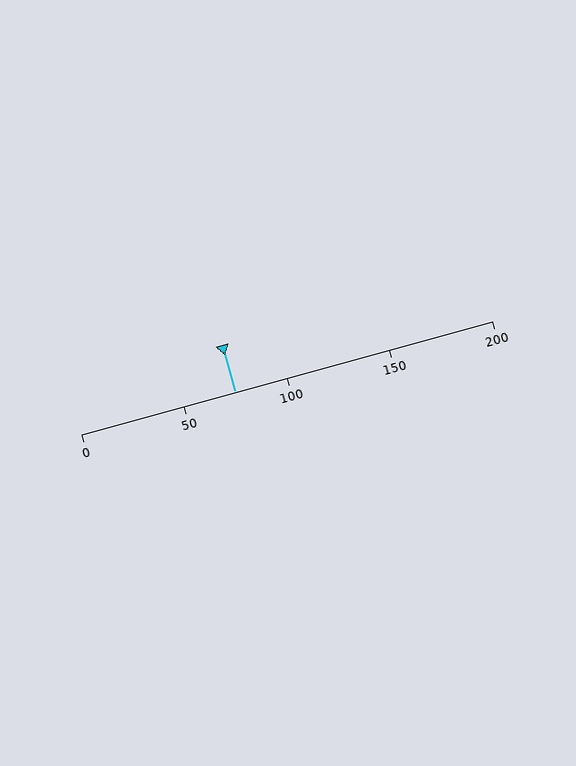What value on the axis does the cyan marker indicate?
The marker indicates approximately 75.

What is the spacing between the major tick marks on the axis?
The major ticks are spaced 50 apart.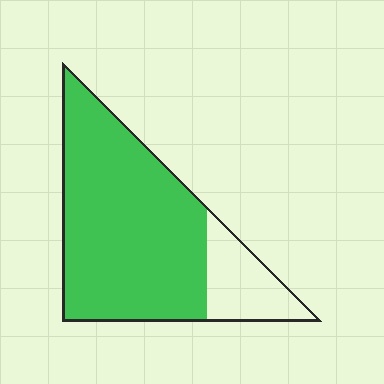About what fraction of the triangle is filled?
About four fifths (4/5).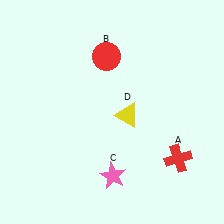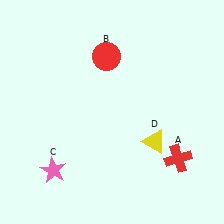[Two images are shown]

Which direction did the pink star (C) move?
The pink star (C) moved left.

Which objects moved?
The objects that moved are: the pink star (C), the yellow triangle (D).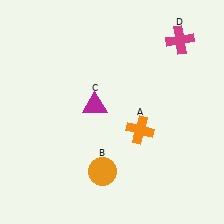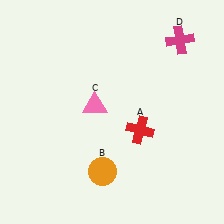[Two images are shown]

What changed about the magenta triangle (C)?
In Image 1, C is magenta. In Image 2, it changed to pink.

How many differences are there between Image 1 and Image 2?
There are 2 differences between the two images.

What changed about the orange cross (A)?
In Image 1, A is orange. In Image 2, it changed to red.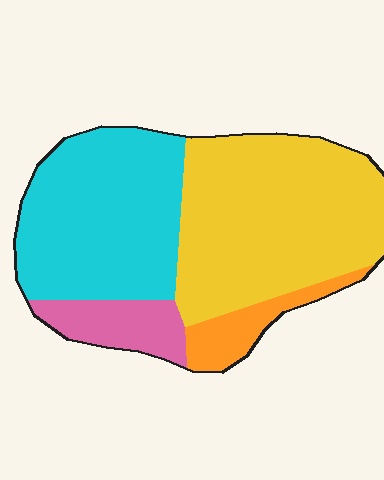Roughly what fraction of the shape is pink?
Pink covers roughly 10% of the shape.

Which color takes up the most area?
Yellow, at roughly 45%.